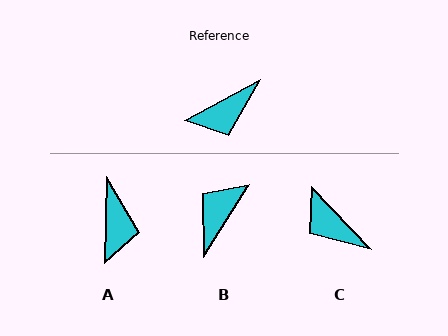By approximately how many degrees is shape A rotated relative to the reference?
Approximately 60 degrees counter-clockwise.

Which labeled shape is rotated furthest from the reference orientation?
B, about 150 degrees away.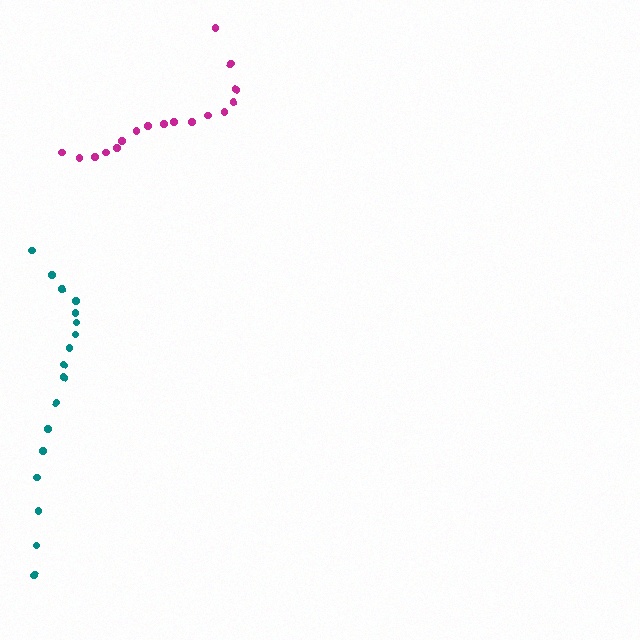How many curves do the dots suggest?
There are 2 distinct paths.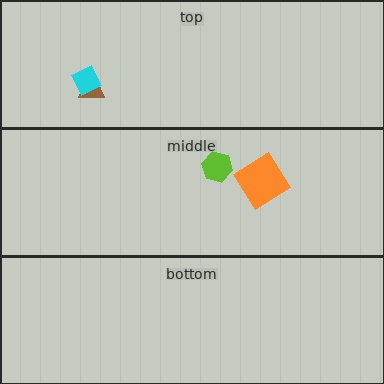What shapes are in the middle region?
The lime hexagon, the orange diamond.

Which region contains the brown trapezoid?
The top region.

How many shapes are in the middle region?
2.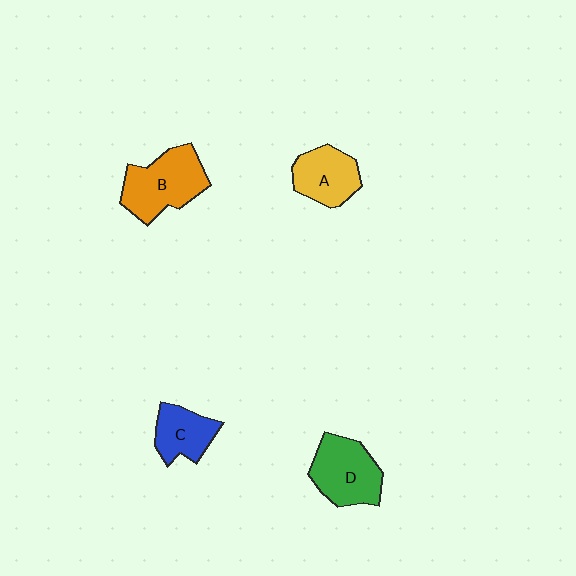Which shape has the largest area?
Shape B (orange).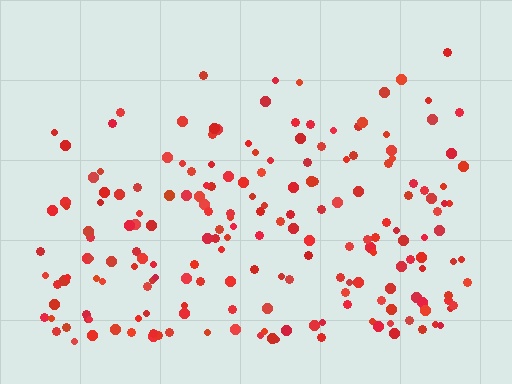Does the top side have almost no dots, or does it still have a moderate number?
Still a moderate number, just noticeably fewer than the bottom.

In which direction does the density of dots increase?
From top to bottom, with the bottom side densest.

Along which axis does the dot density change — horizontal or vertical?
Vertical.